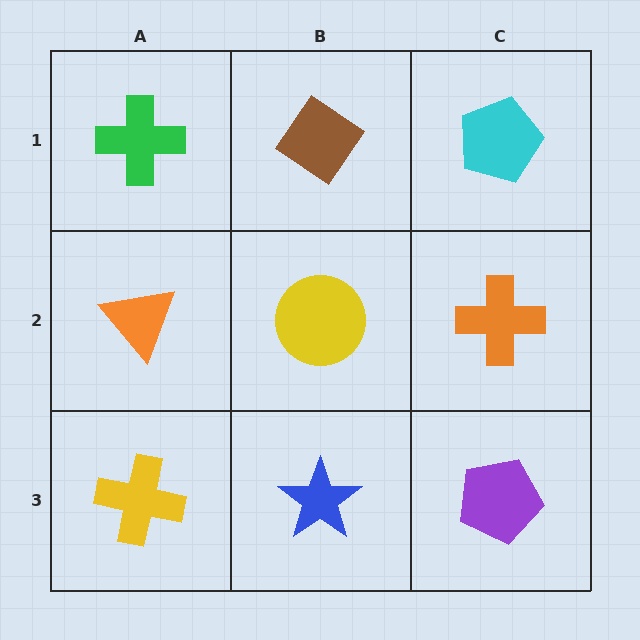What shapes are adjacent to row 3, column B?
A yellow circle (row 2, column B), a yellow cross (row 3, column A), a purple pentagon (row 3, column C).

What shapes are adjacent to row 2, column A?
A green cross (row 1, column A), a yellow cross (row 3, column A), a yellow circle (row 2, column B).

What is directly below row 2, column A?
A yellow cross.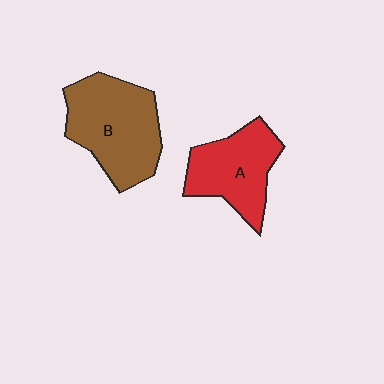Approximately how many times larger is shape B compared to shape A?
Approximately 1.3 times.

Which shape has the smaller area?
Shape A (red).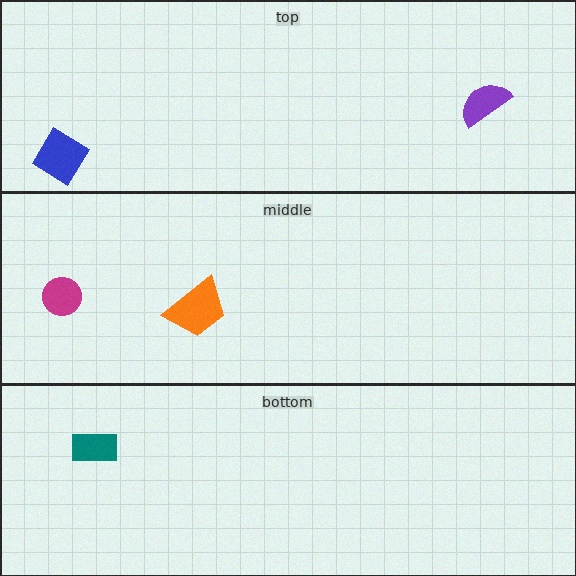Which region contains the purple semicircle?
The top region.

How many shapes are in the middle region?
2.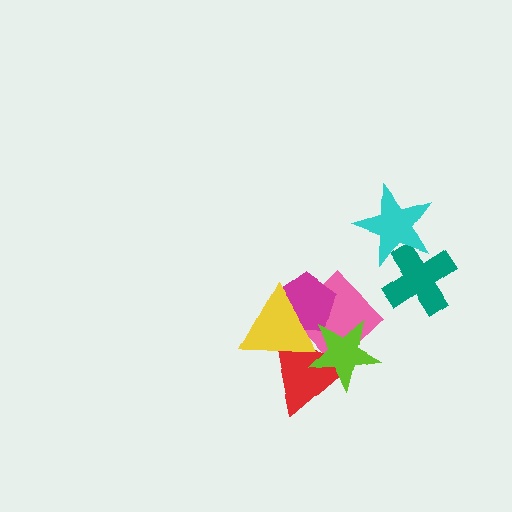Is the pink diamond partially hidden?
Yes, it is partially covered by another shape.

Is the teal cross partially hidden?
Yes, it is partially covered by another shape.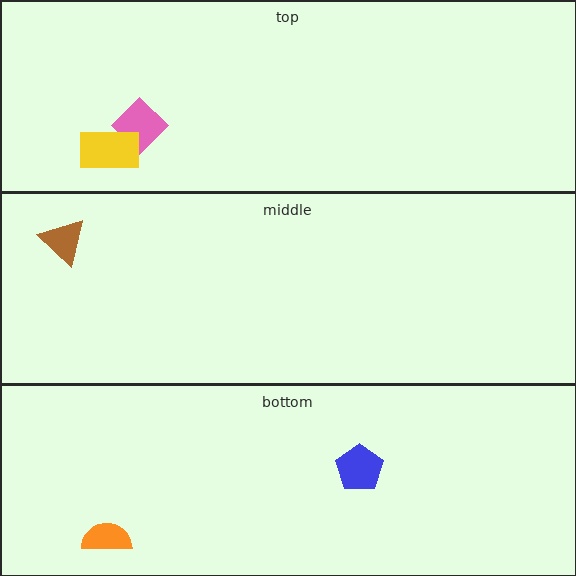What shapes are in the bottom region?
The orange semicircle, the blue pentagon.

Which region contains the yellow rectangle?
The top region.